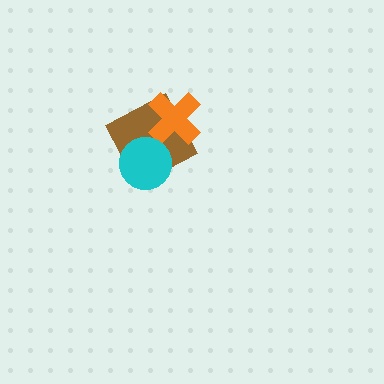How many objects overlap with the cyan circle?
1 object overlaps with the cyan circle.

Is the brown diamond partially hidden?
Yes, it is partially covered by another shape.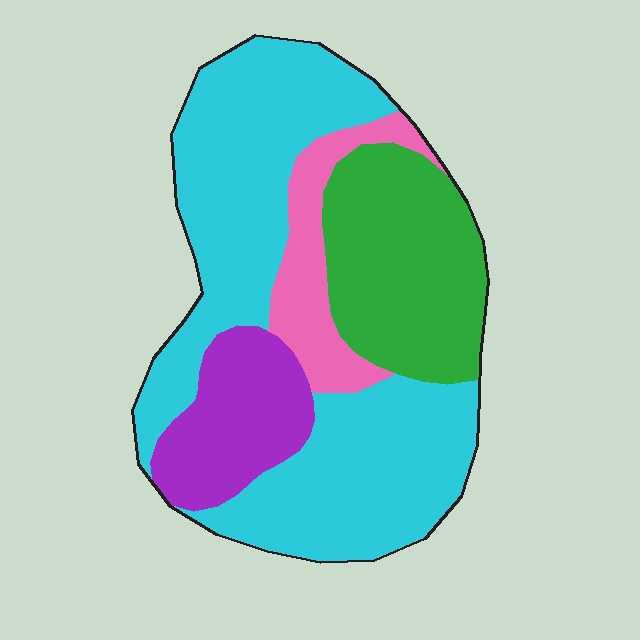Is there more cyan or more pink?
Cyan.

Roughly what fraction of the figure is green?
Green takes up about one quarter (1/4) of the figure.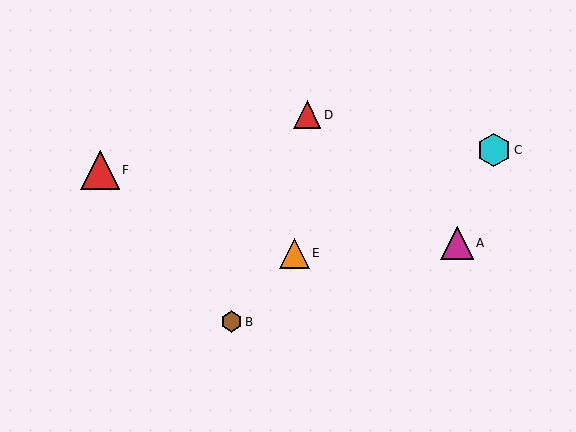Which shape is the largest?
The red triangle (labeled F) is the largest.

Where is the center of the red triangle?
The center of the red triangle is at (307, 115).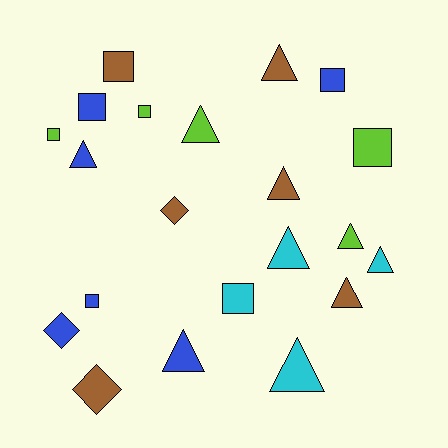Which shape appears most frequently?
Triangle, with 10 objects.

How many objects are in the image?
There are 21 objects.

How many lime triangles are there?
There are 2 lime triangles.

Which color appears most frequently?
Brown, with 6 objects.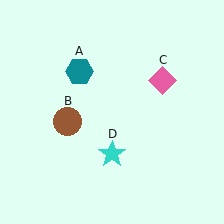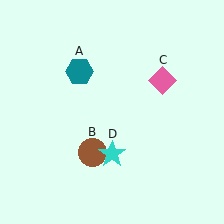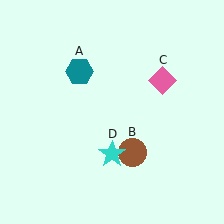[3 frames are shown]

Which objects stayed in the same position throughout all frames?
Teal hexagon (object A) and pink diamond (object C) and cyan star (object D) remained stationary.